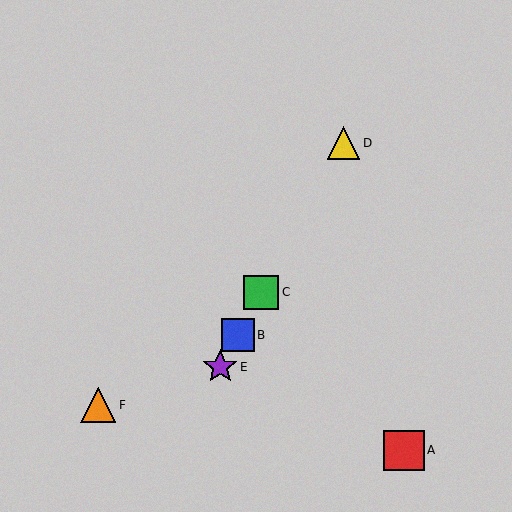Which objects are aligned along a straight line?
Objects B, C, D, E are aligned along a straight line.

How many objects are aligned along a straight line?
4 objects (B, C, D, E) are aligned along a straight line.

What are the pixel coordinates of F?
Object F is at (98, 405).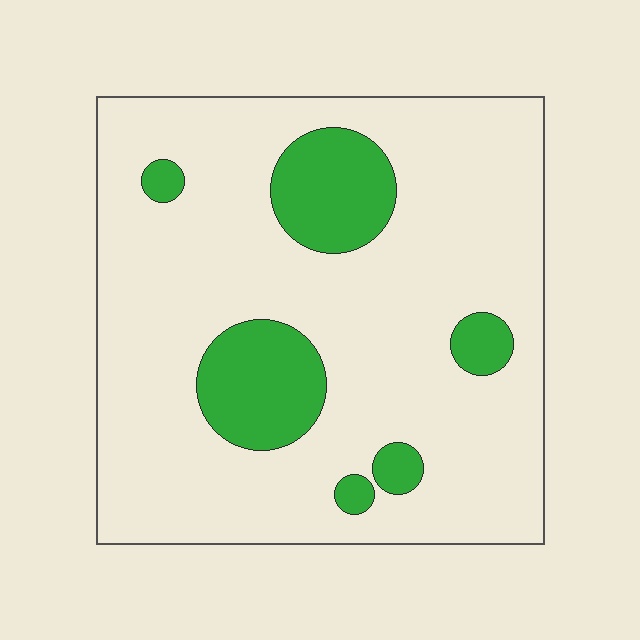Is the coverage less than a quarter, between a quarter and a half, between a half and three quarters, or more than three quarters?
Less than a quarter.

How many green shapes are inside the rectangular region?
6.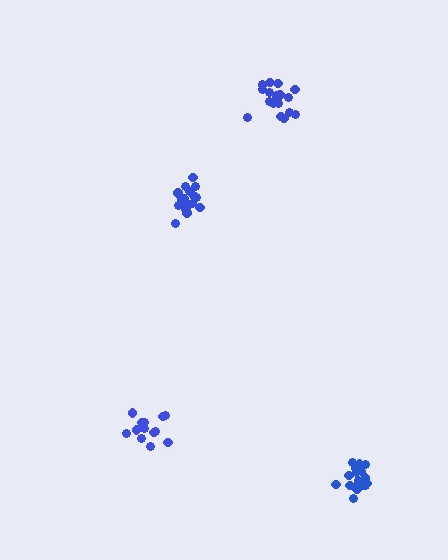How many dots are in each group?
Group 1: 18 dots, Group 2: 19 dots, Group 3: 14 dots, Group 4: 17 dots (68 total).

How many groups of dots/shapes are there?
There are 4 groups.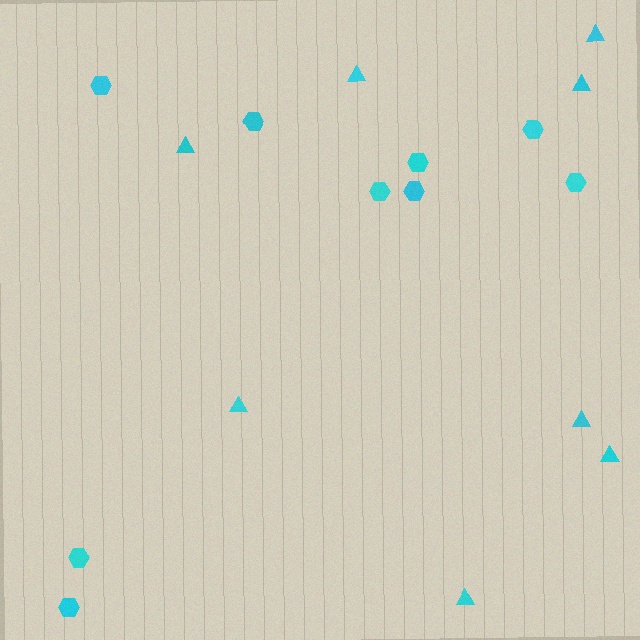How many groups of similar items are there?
There are 2 groups: one group of triangles (8) and one group of hexagons (9).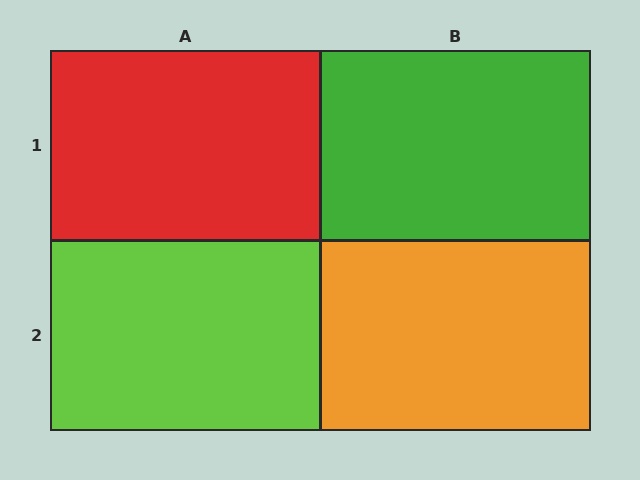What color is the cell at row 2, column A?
Lime.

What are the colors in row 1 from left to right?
Red, green.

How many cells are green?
1 cell is green.